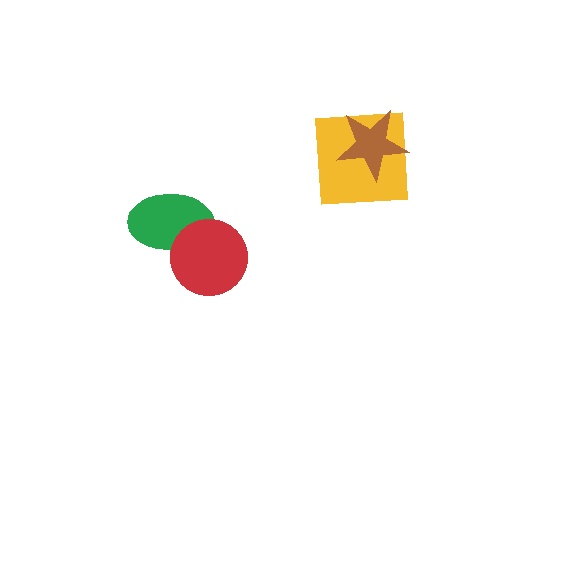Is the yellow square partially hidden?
Yes, it is partially covered by another shape.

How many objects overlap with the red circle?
1 object overlaps with the red circle.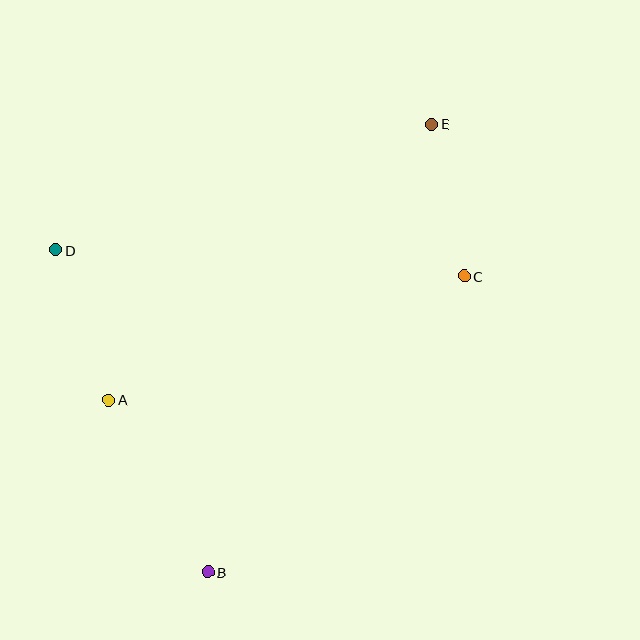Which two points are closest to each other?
Points C and E are closest to each other.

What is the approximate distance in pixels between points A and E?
The distance between A and E is approximately 425 pixels.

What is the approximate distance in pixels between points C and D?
The distance between C and D is approximately 410 pixels.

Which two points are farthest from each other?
Points B and E are farthest from each other.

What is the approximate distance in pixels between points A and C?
The distance between A and C is approximately 377 pixels.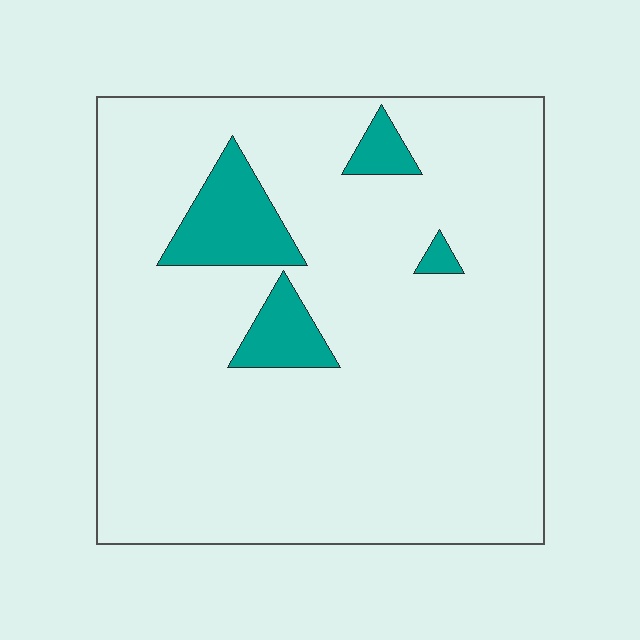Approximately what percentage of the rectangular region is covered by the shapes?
Approximately 10%.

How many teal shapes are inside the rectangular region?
4.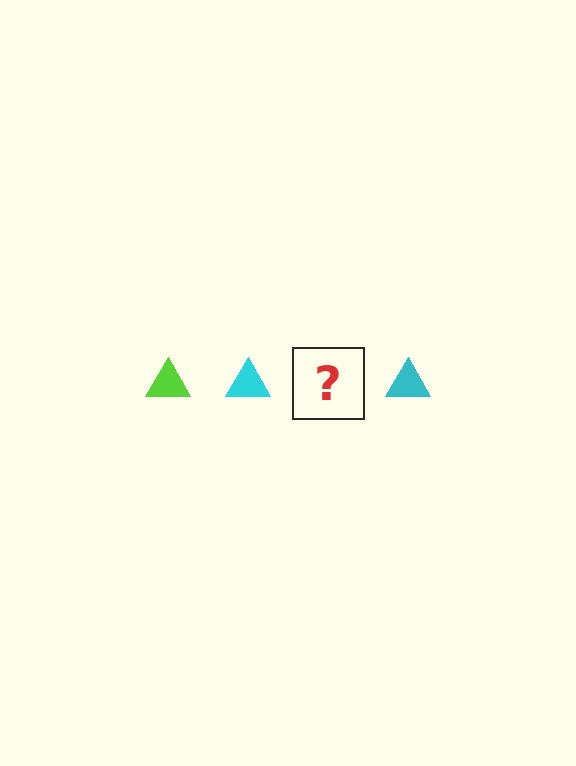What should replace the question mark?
The question mark should be replaced with a lime triangle.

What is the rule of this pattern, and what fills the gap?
The rule is that the pattern cycles through lime, cyan triangles. The gap should be filled with a lime triangle.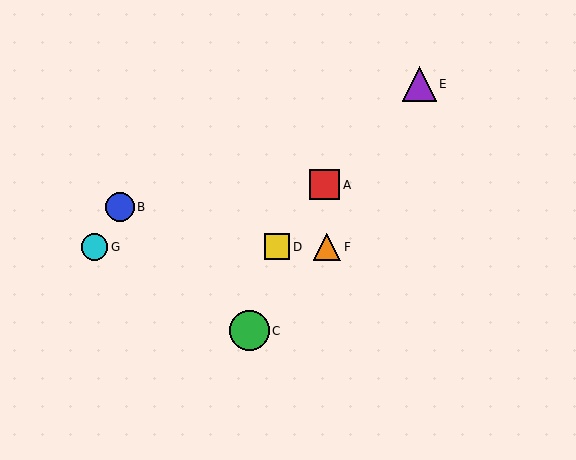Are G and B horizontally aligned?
No, G is at y≈247 and B is at y≈207.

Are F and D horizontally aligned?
Yes, both are at y≈247.